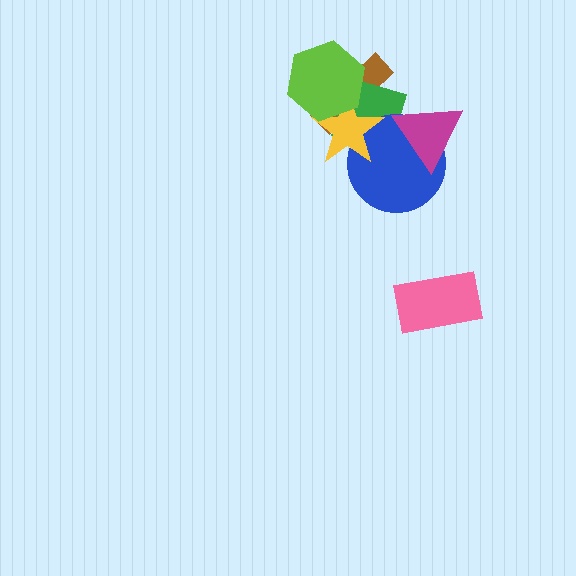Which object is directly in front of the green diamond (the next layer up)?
The blue circle is directly in front of the green diamond.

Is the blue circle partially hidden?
Yes, it is partially covered by another shape.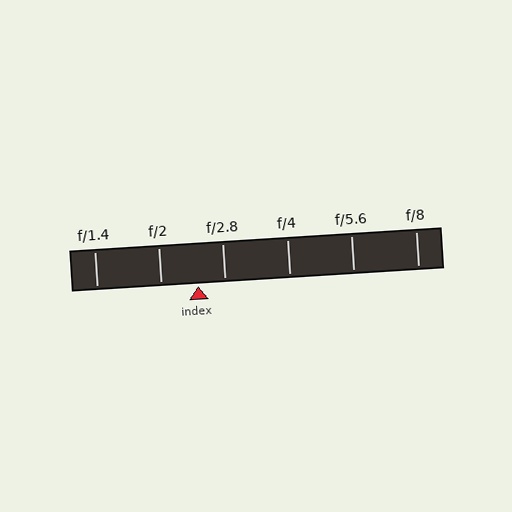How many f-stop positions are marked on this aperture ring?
There are 6 f-stop positions marked.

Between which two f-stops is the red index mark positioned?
The index mark is between f/2 and f/2.8.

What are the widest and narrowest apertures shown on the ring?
The widest aperture shown is f/1.4 and the narrowest is f/8.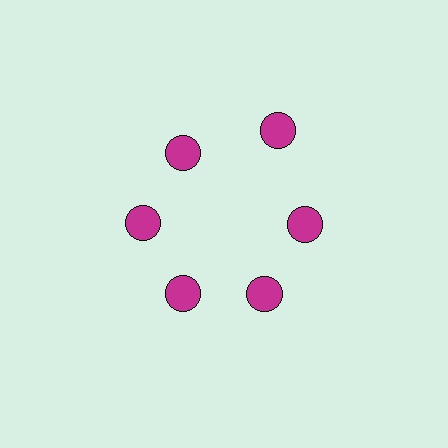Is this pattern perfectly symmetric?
No. The 6 magenta circles are arranged in a ring, but one element near the 1 o'clock position is pushed outward from the center, breaking the 6-fold rotational symmetry.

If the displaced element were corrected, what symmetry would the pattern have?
It would have 6-fold rotational symmetry — the pattern would map onto itself every 60 degrees.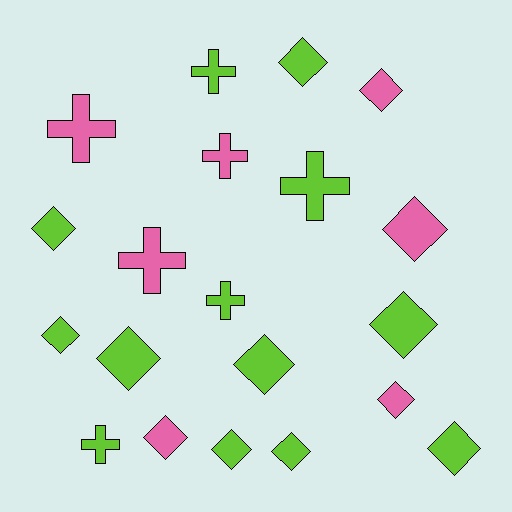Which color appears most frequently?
Lime, with 13 objects.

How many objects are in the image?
There are 20 objects.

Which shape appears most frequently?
Diamond, with 13 objects.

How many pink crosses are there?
There are 3 pink crosses.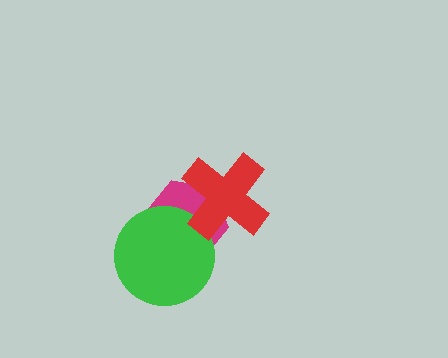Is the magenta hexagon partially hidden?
Yes, it is partially covered by another shape.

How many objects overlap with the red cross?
1 object overlaps with the red cross.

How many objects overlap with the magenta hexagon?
2 objects overlap with the magenta hexagon.